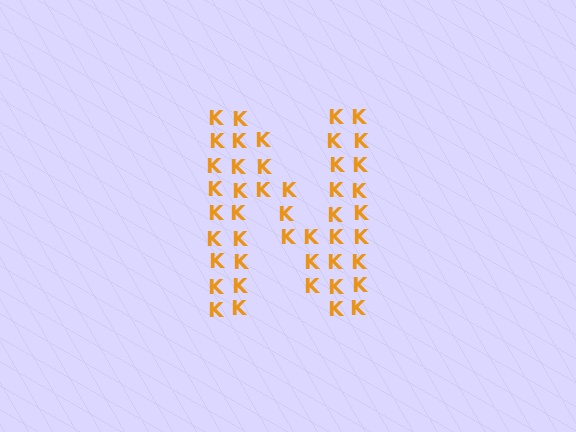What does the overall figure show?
The overall figure shows the letter N.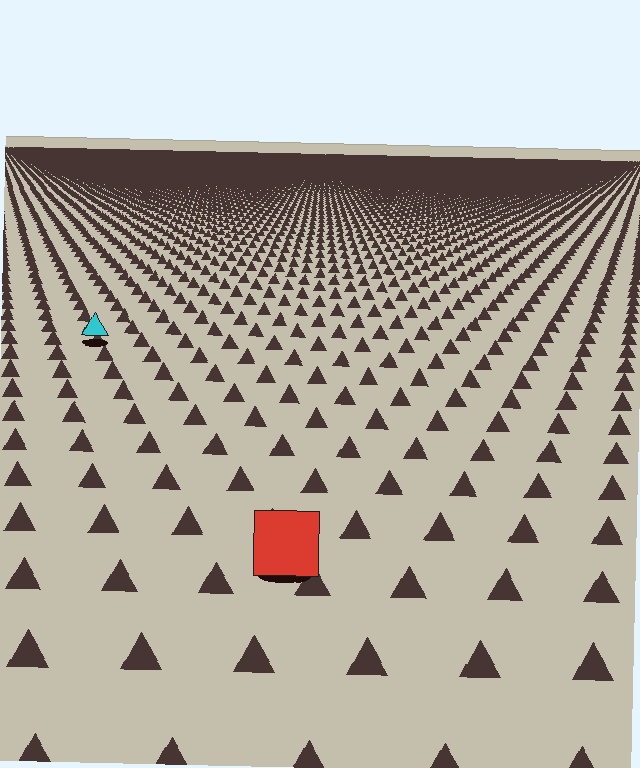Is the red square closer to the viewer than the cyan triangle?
Yes. The red square is closer — you can tell from the texture gradient: the ground texture is coarser near it.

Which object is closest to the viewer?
The red square is closest. The texture marks near it are larger and more spread out.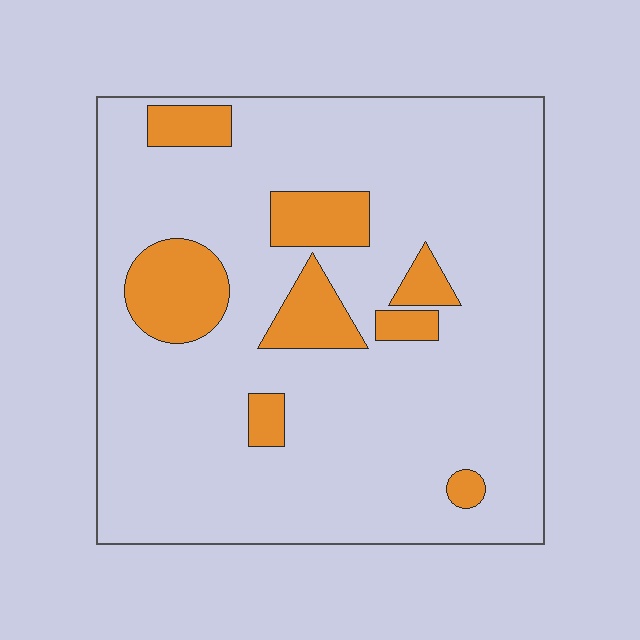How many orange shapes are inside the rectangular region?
8.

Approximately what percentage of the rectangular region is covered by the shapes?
Approximately 15%.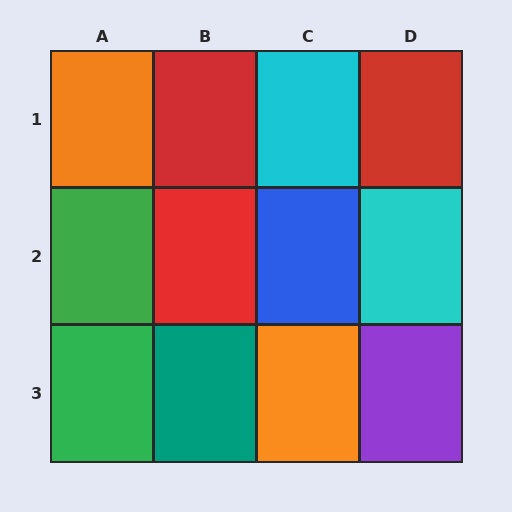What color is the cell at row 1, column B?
Red.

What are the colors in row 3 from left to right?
Green, teal, orange, purple.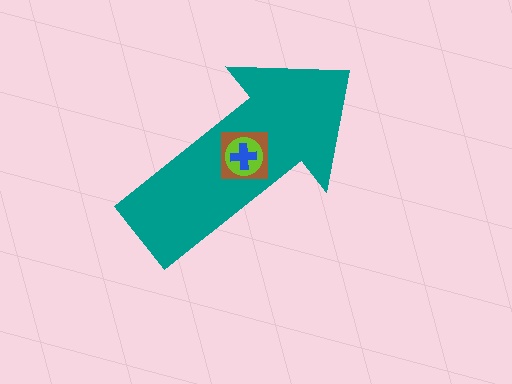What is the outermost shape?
The teal arrow.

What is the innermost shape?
The blue cross.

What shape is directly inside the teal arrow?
The brown square.